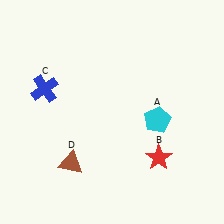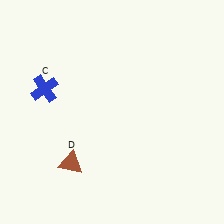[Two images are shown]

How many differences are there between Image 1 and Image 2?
There are 2 differences between the two images.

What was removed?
The red star (B), the cyan pentagon (A) were removed in Image 2.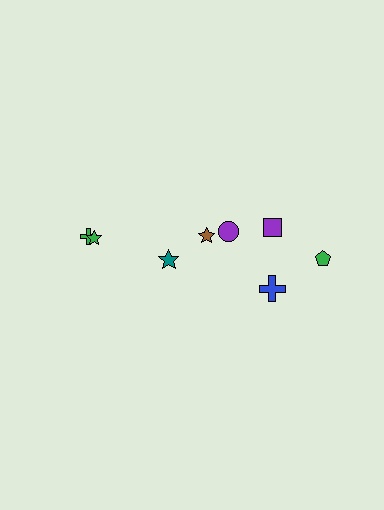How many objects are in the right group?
There are 5 objects.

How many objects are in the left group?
There are 3 objects.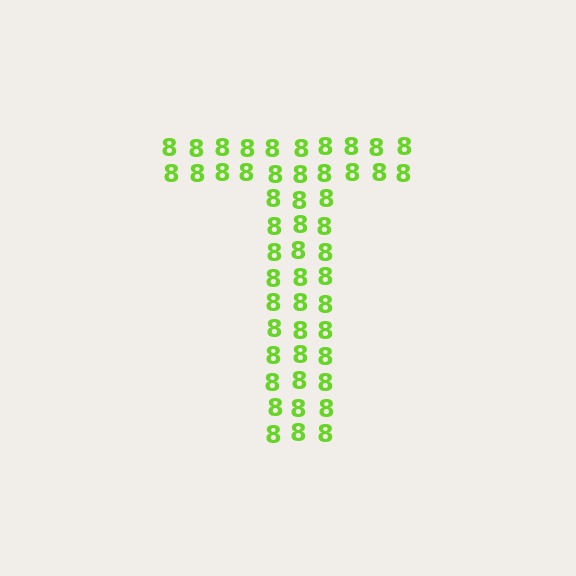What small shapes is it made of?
It is made of small digit 8's.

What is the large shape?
The large shape is the letter T.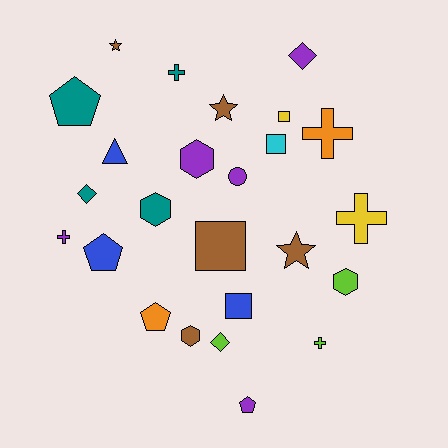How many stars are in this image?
There are 3 stars.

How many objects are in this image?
There are 25 objects.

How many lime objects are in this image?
There are 3 lime objects.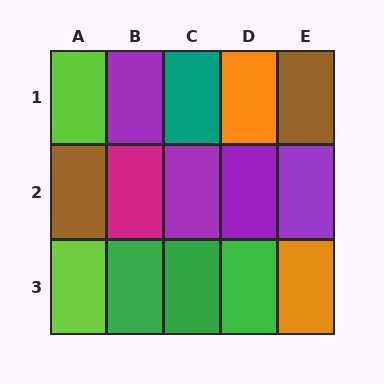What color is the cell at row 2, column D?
Purple.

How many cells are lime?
2 cells are lime.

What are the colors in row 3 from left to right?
Lime, green, green, green, orange.